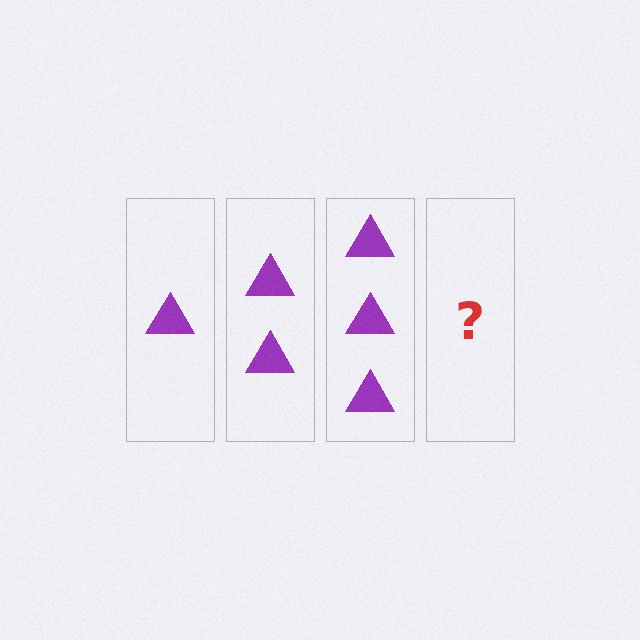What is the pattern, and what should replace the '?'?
The pattern is that each step adds one more triangle. The '?' should be 4 triangles.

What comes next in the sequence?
The next element should be 4 triangles.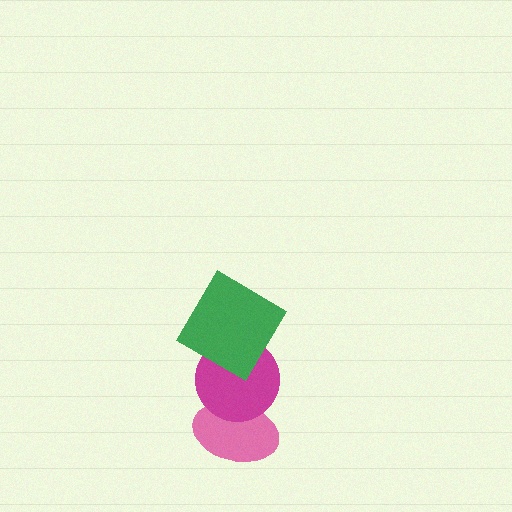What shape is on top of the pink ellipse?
The magenta circle is on top of the pink ellipse.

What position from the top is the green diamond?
The green diamond is 1st from the top.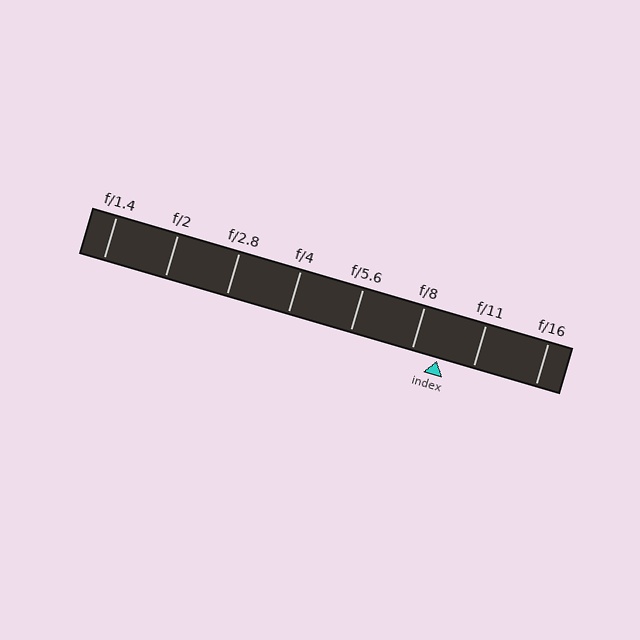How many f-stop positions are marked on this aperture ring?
There are 8 f-stop positions marked.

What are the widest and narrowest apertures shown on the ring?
The widest aperture shown is f/1.4 and the narrowest is f/16.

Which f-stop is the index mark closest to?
The index mark is closest to f/8.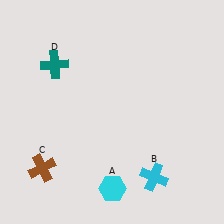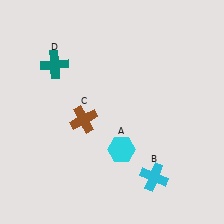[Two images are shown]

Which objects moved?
The objects that moved are: the cyan hexagon (A), the brown cross (C).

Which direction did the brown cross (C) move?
The brown cross (C) moved up.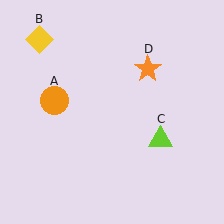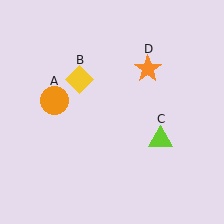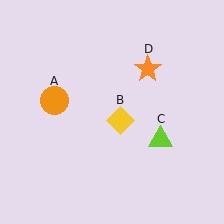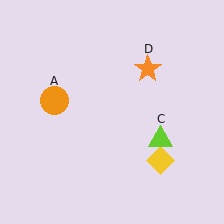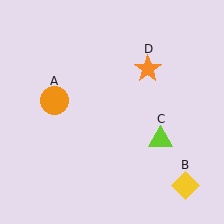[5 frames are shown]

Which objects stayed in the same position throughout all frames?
Orange circle (object A) and lime triangle (object C) and orange star (object D) remained stationary.